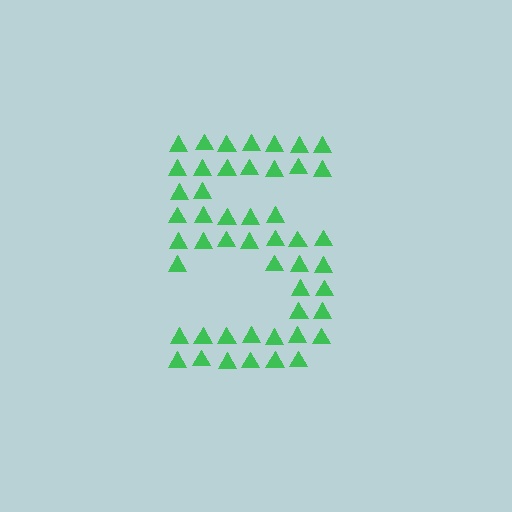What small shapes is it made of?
It is made of small triangles.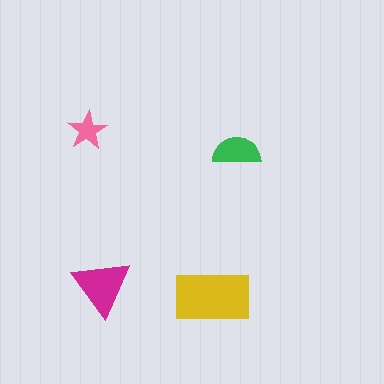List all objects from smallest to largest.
The pink star, the green semicircle, the magenta triangle, the yellow rectangle.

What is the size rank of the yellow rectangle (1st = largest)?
1st.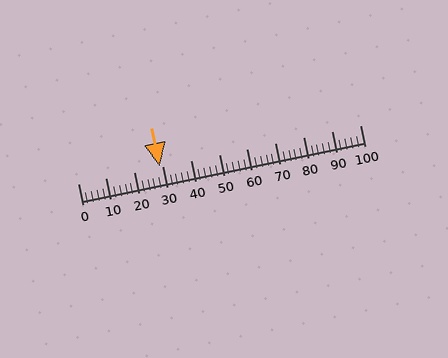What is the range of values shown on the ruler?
The ruler shows values from 0 to 100.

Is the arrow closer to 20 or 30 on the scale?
The arrow is closer to 30.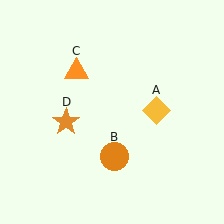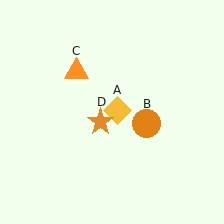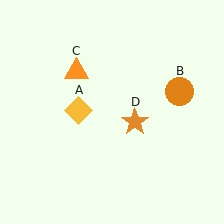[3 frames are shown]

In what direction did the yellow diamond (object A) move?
The yellow diamond (object A) moved left.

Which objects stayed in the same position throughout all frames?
Orange triangle (object C) remained stationary.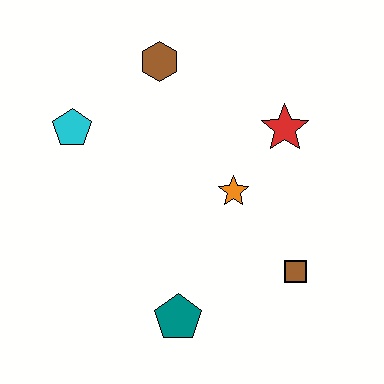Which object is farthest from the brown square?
The cyan pentagon is farthest from the brown square.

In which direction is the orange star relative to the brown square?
The orange star is above the brown square.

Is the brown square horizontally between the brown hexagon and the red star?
No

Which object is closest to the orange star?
The red star is closest to the orange star.